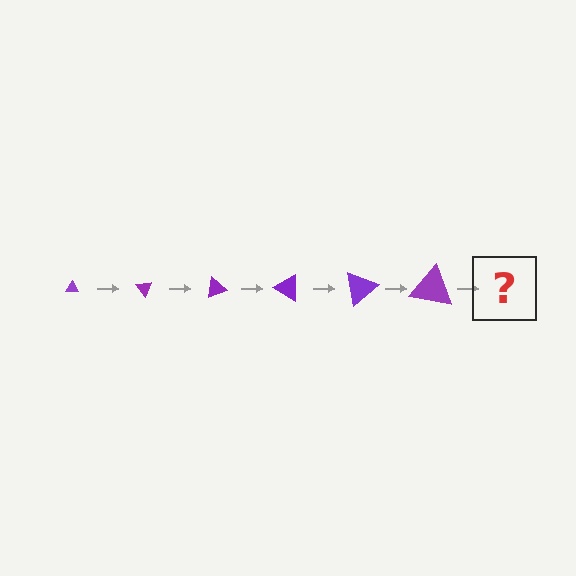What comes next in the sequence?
The next element should be a triangle, larger than the previous one and rotated 300 degrees from the start.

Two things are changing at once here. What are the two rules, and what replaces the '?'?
The two rules are that the triangle grows larger each step and it rotates 50 degrees each step. The '?' should be a triangle, larger than the previous one and rotated 300 degrees from the start.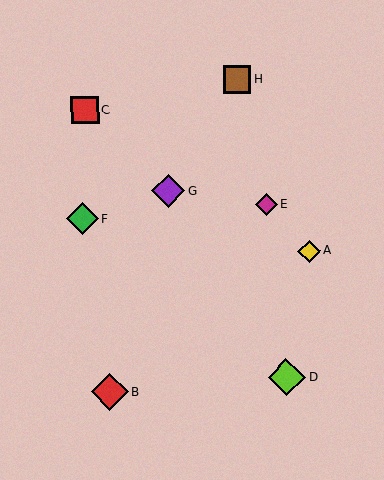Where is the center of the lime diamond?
The center of the lime diamond is at (286, 377).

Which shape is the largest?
The lime diamond (labeled D) is the largest.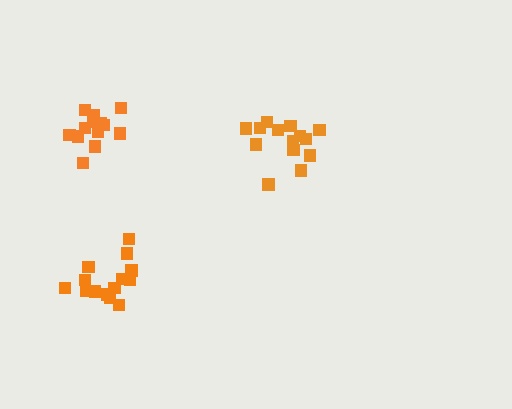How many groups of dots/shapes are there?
There are 3 groups.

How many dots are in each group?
Group 1: 14 dots, Group 2: 14 dots, Group 3: 13 dots (41 total).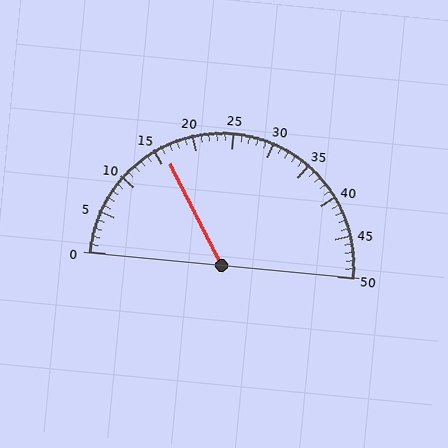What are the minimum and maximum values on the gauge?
The gauge ranges from 0 to 50.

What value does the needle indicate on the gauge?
The needle indicates approximately 16.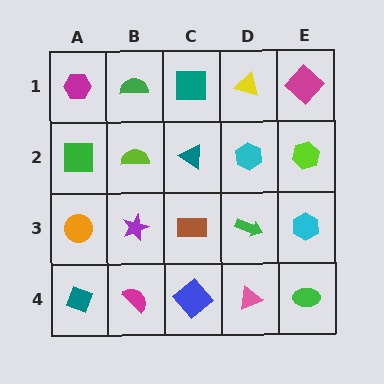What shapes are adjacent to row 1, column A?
A green square (row 2, column A), a green semicircle (row 1, column B).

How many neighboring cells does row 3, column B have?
4.